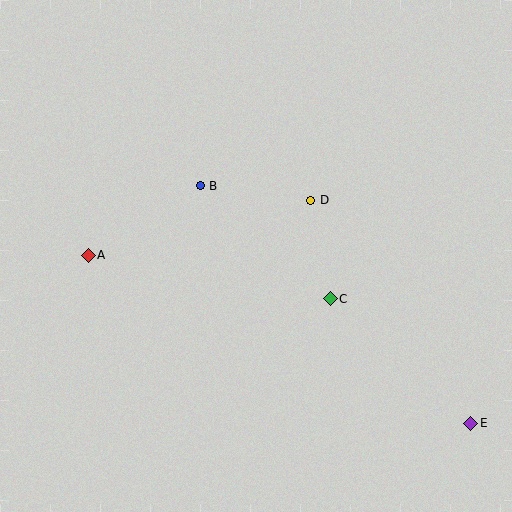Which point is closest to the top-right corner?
Point D is closest to the top-right corner.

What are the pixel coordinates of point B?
Point B is at (200, 186).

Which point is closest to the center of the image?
Point D at (311, 200) is closest to the center.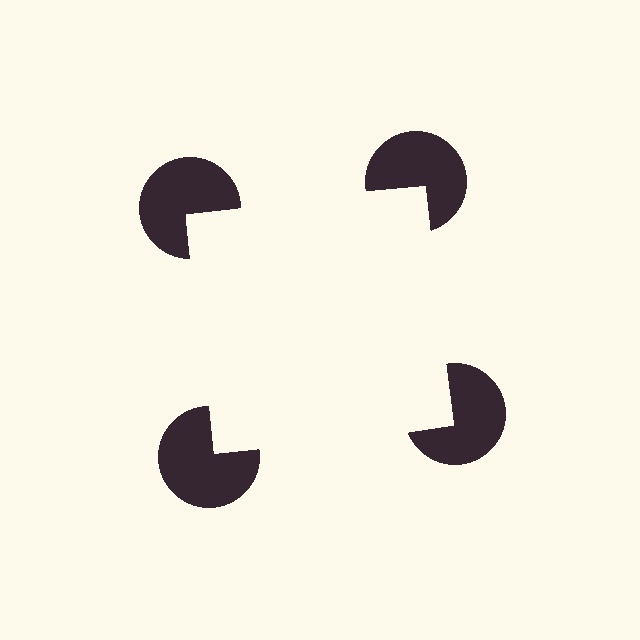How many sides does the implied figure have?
4 sides.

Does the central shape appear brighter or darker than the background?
It typically appears slightly brighter than the background, even though no actual brightness change is drawn.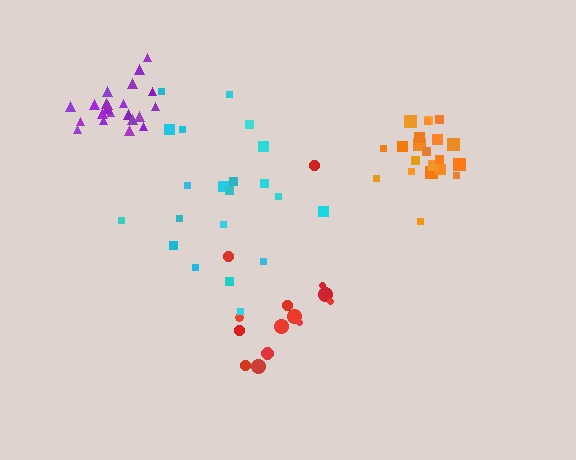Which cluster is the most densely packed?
Purple.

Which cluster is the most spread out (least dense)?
Cyan.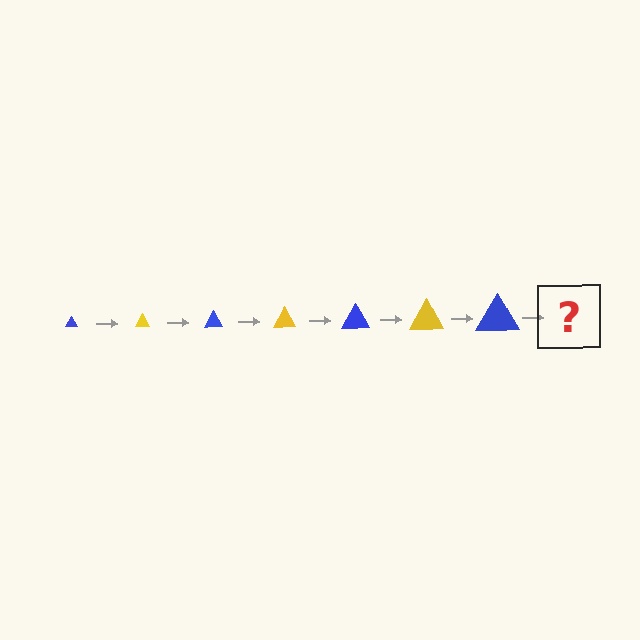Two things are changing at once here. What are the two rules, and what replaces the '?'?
The two rules are that the triangle grows larger each step and the color cycles through blue and yellow. The '?' should be a yellow triangle, larger than the previous one.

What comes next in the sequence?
The next element should be a yellow triangle, larger than the previous one.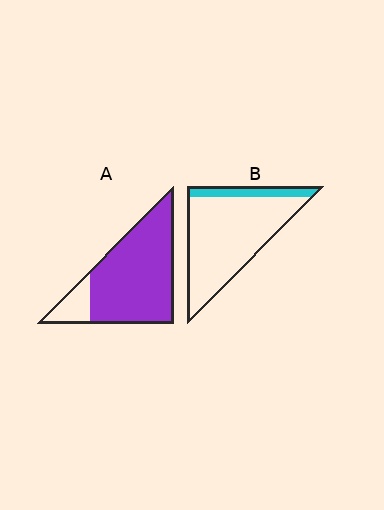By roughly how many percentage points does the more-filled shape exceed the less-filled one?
By roughly 70 percentage points (A over B).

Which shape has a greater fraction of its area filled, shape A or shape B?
Shape A.